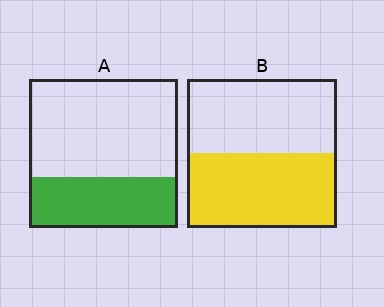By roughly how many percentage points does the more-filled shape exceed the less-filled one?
By roughly 15 percentage points (B over A).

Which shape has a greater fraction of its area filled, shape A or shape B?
Shape B.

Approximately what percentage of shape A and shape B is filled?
A is approximately 35% and B is approximately 50%.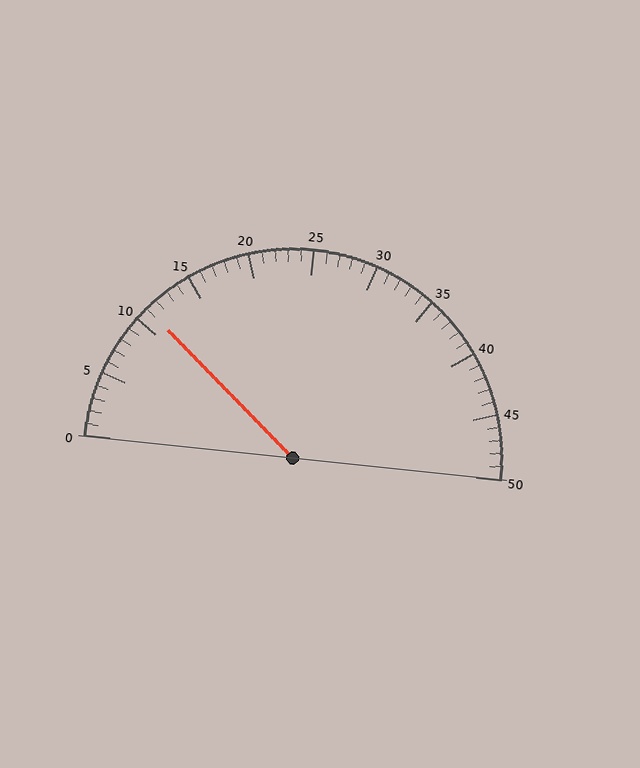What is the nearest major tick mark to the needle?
The nearest major tick mark is 10.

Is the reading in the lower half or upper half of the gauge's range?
The reading is in the lower half of the range (0 to 50).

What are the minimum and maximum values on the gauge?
The gauge ranges from 0 to 50.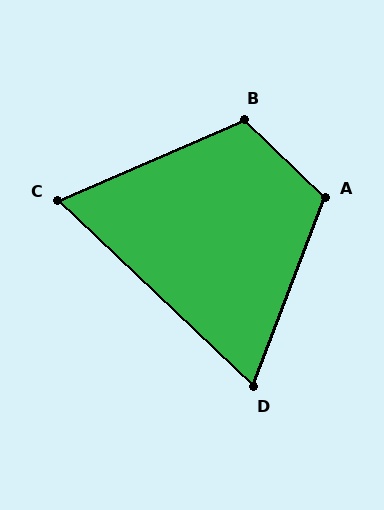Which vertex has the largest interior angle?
A, at approximately 113 degrees.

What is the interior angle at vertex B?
Approximately 113 degrees (obtuse).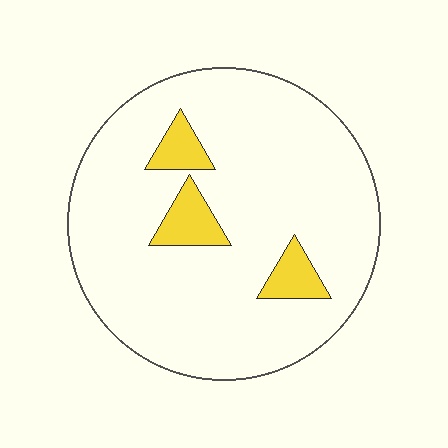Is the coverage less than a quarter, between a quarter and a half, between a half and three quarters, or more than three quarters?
Less than a quarter.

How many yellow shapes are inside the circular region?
3.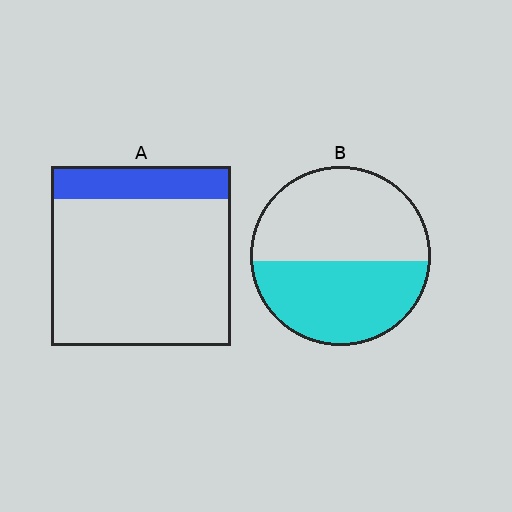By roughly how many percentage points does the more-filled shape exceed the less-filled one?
By roughly 30 percentage points (B over A).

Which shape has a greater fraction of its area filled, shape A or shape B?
Shape B.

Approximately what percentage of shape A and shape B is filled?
A is approximately 20% and B is approximately 45%.